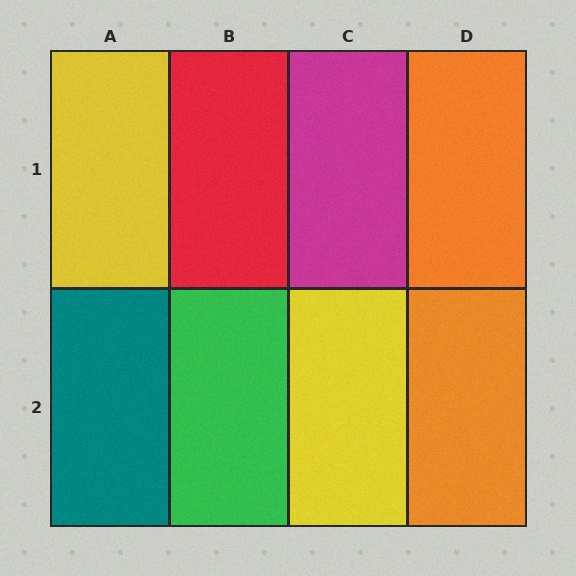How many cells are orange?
2 cells are orange.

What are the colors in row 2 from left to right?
Teal, green, yellow, orange.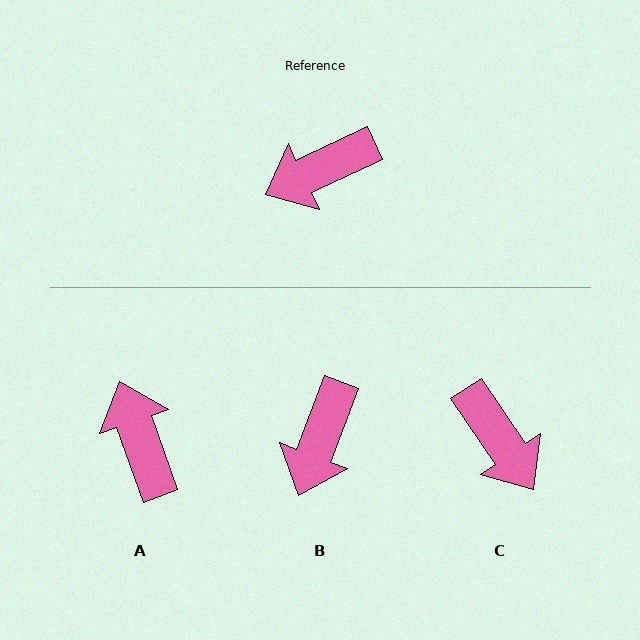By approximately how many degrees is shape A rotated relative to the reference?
Approximately 96 degrees clockwise.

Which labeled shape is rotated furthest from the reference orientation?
C, about 99 degrees away.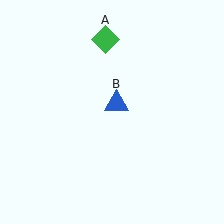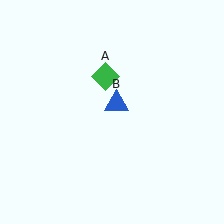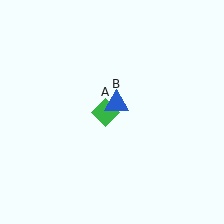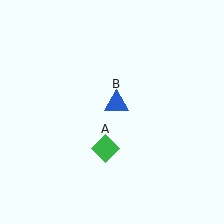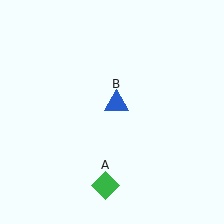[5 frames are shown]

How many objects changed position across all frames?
1 object changed position: green diamond (object A).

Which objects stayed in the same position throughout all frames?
Blue triangle (object B) remained stationary.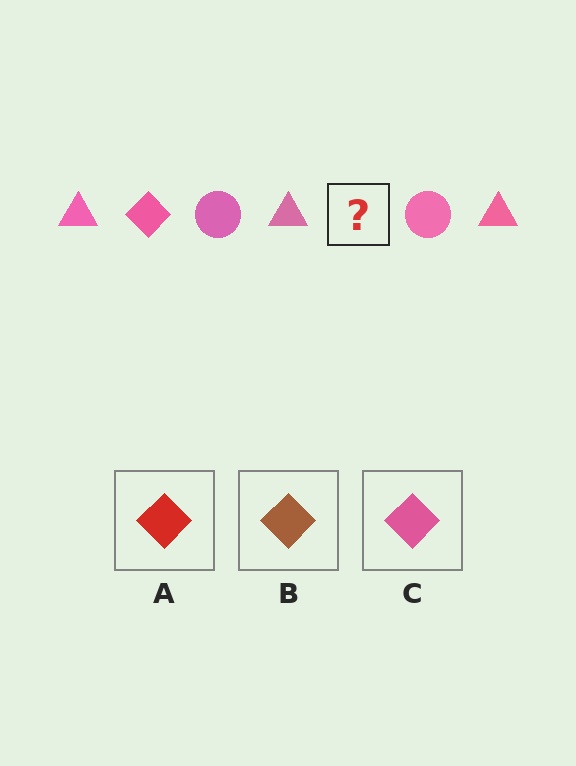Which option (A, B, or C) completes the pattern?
C.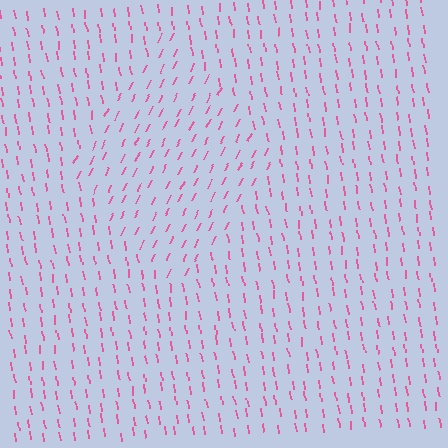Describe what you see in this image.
The image is filled with small pink line segments. A diamond region in the image has lines oriented differently from the surrounding lines, creating a visible texture boundary.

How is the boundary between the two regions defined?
The boundary is defined purely by a change in line orientation (approximately 36 degrees difference). All lines are the same color and thickness.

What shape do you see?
I see a diamond.